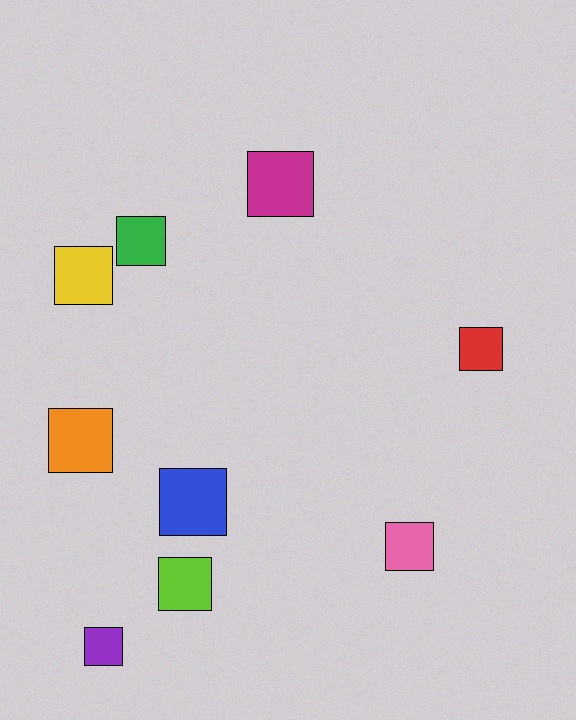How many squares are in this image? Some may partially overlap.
There are 9 squares.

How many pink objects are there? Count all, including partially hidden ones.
There is 1 pink object.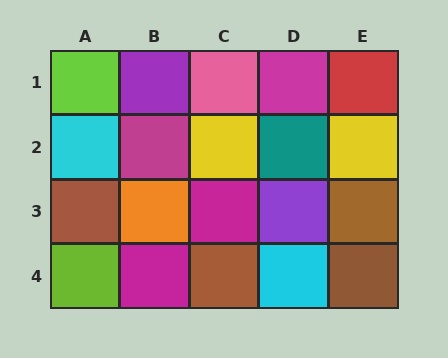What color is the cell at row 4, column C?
Brown.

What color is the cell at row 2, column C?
Yellow.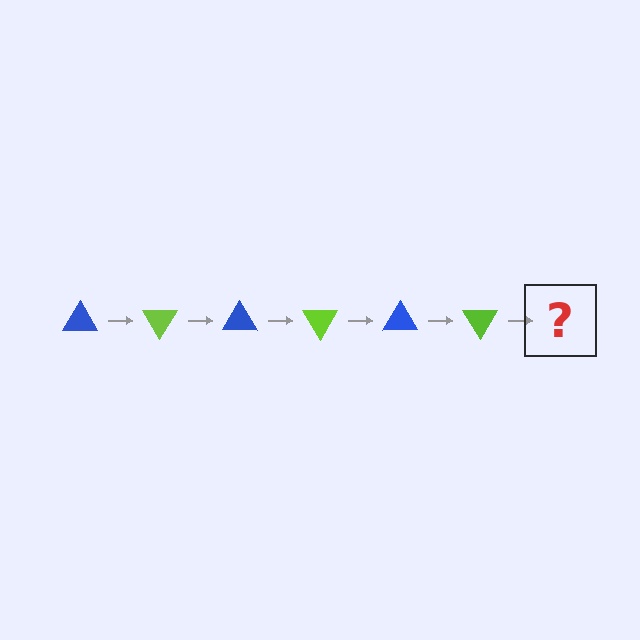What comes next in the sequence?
The next element should be a blue triangle, rotated 360 degrees from the start.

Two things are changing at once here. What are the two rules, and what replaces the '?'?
The two rules are that it rotates 60 degrees each step and the color cycles through blue and lime. The '?' should be a blue triangle, rotated 360 degrees from the start.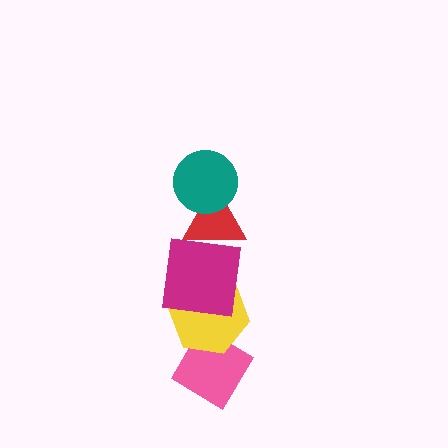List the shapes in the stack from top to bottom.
From top to bottom: the teal circle, the red triangle, the magenta square, the yellow hexagon, the pink diamond.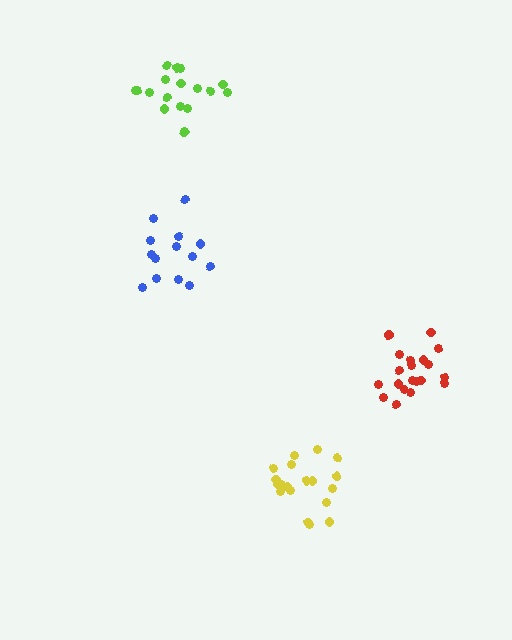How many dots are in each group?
Group 1: 18 dots, Group 2: 14 dots, Group 3: 19 dots, Group 4: 20 dots (71 total).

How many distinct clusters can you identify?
There are 4 distinct clusters.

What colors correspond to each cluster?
The clusters are colored: lime, blue, yellow, red.